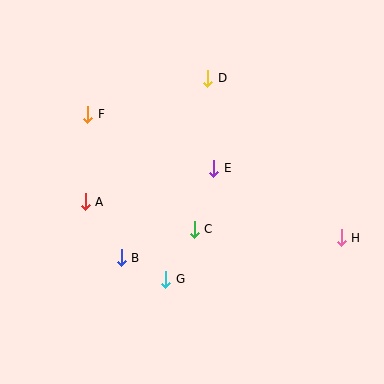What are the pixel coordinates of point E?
Point E is at (214, 168).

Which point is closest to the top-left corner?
Point F is closest to the top-left corner.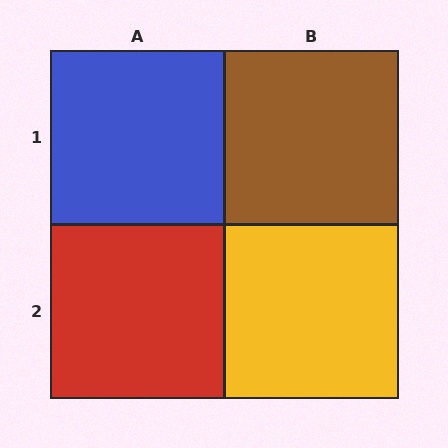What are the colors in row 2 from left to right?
Red, yellow.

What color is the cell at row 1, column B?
Brown.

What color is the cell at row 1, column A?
Blue.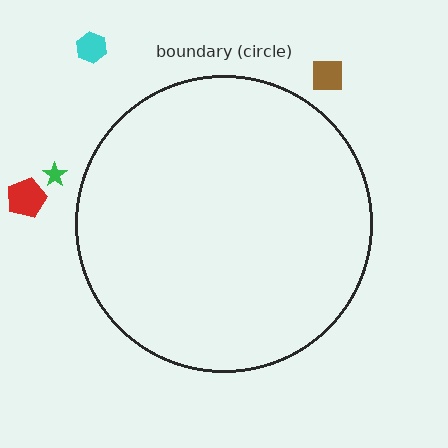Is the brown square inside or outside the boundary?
Outside.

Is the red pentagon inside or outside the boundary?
Outside.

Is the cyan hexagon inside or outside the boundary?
Outside.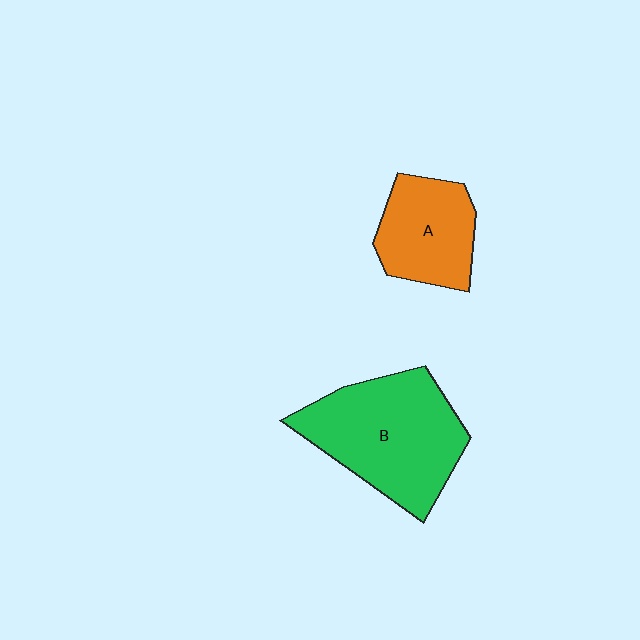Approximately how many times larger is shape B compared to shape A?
Approximately 1.7 times.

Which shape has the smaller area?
Shape A (orange).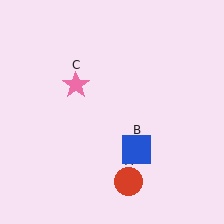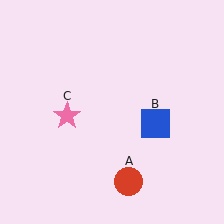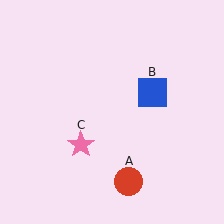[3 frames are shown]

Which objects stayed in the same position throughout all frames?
Red circle (object A) remained stationary.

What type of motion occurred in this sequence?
The blue square (object B), pink star (object C) rotated counterclockwise around the center of the scene.